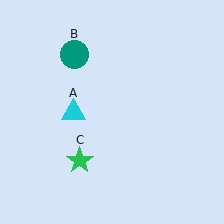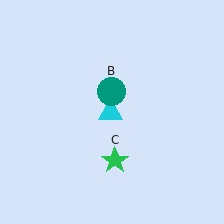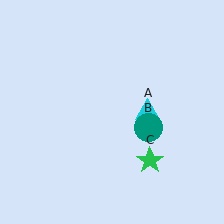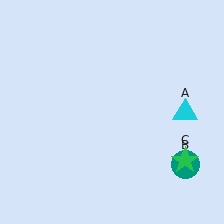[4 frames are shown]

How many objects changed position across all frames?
3 objects changed position: cyan triangle (object A), teal circle (object B), green star (object C).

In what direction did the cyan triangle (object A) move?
The cyan triangle (object A) moved right.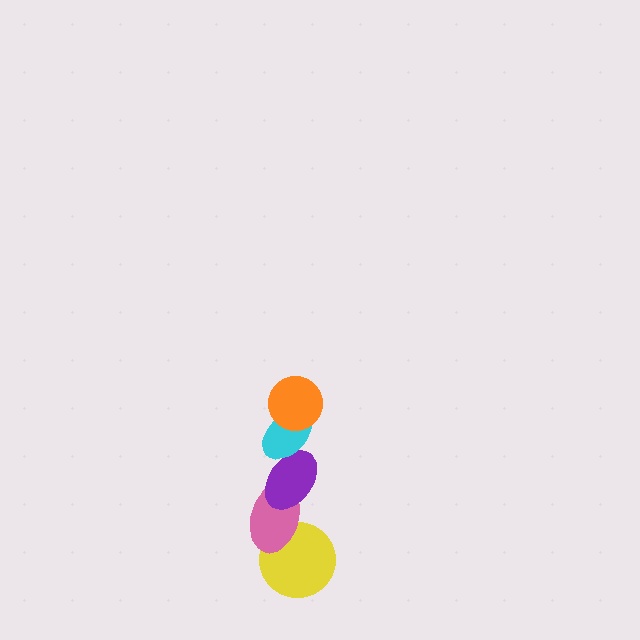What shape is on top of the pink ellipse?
The purple ellipse is on top of the pink ellipse.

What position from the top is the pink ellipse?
The pink ellipse is 4th from the top.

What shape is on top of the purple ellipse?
The cyan ellipse is on top of the purple ellipse.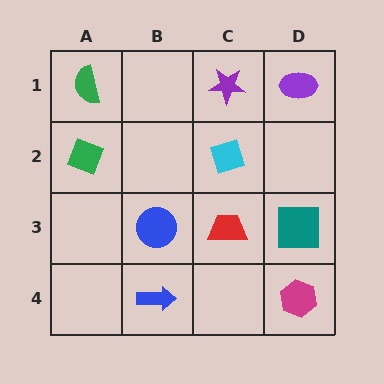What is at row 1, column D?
A purple ellipse.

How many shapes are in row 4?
2 shapes.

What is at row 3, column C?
A red trapezoid.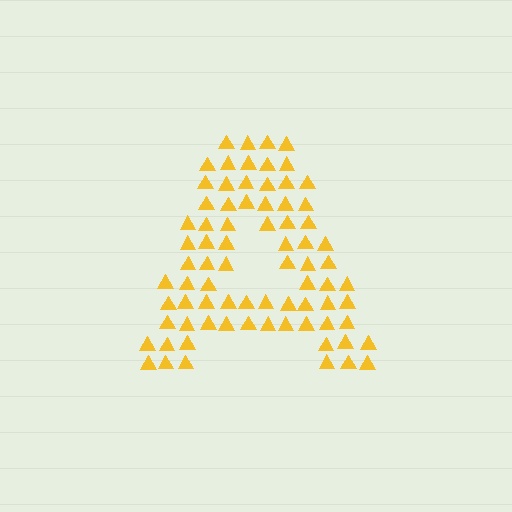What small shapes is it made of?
It is made of small triangles.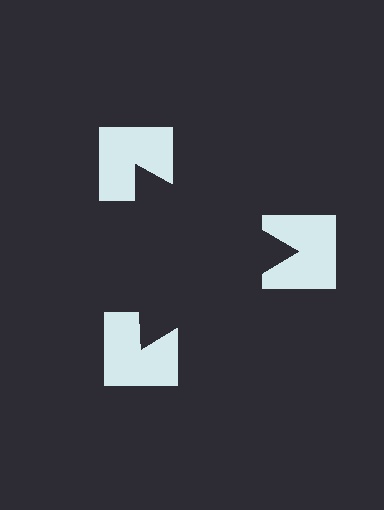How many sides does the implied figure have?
3 sides.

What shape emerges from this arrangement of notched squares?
An illusory triangle — its edges are inferred from the aligned wedge cuts in the notched squares, not physically drawn.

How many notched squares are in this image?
There are 3 — one at each vertex of the illusory triangle.